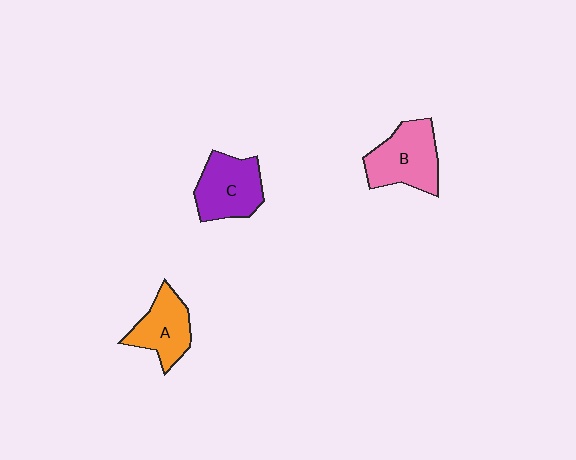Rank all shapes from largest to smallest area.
From largest to smallest: B (pink), C (purple), A (orange).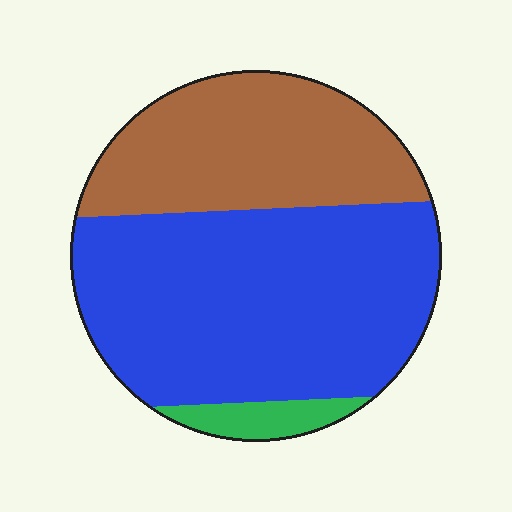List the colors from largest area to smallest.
From largest to smallest: blue, brown, green.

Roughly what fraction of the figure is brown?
Brown takes up about one third (1/3) of the figure.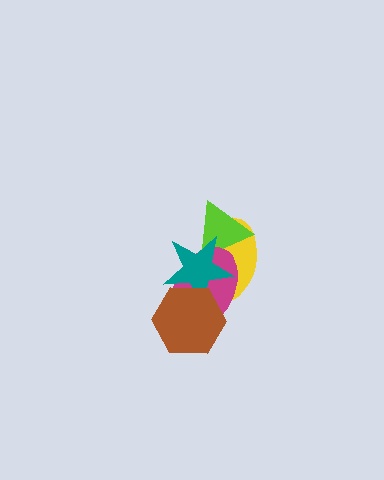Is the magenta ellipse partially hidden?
Yes, it is partially covered by another shape.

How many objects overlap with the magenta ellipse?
4 objects overlap with the magenta ellipse.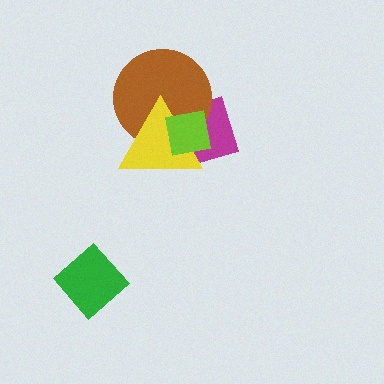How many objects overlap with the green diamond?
0 objects overlap with the green diamond.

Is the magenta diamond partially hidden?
Yes, it is partially covered by another shape.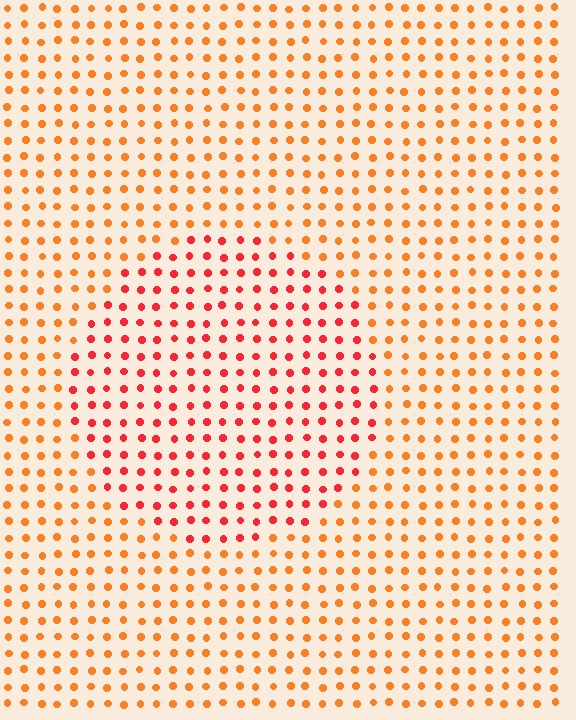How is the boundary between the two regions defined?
The boundary is defined purely by a slight shift in hue (about 30 degrees). Spacing, size, and orientation are identical on both sides.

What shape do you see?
I see a circle.